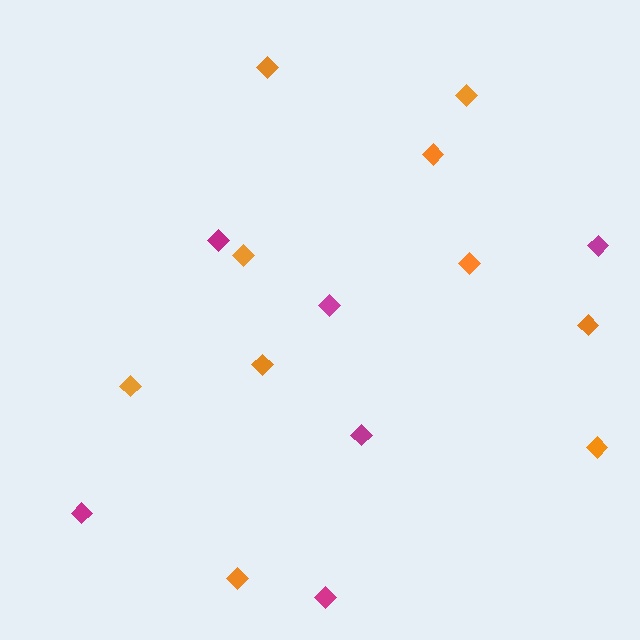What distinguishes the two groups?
There are 2 groups: one group of magenta diamonds (6) and one group of orange diamonds (10).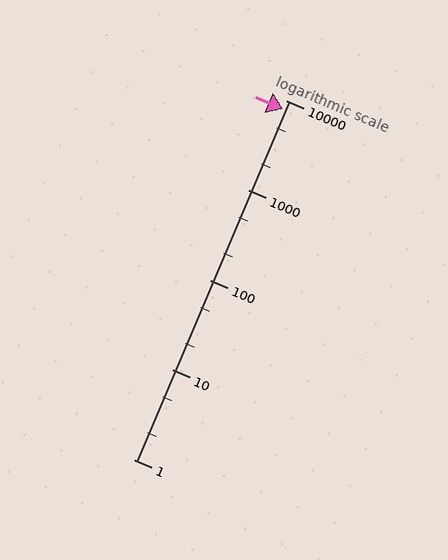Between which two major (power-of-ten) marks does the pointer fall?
The pointer is between 1000 and 10000.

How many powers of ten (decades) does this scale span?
The scale spans 4 decades, from 1 to 10000.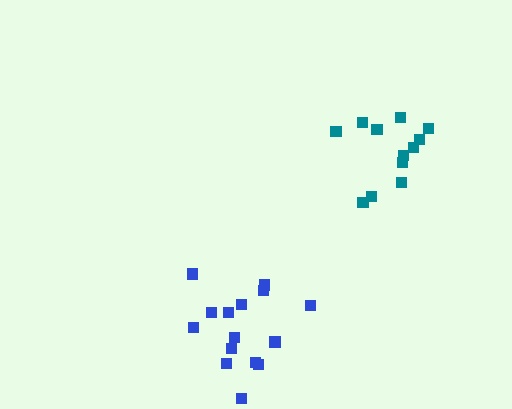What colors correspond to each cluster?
The clusters are colored: teal, blue.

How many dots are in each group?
Group 1: 12 dots, Group 2: 15 dots (27 total).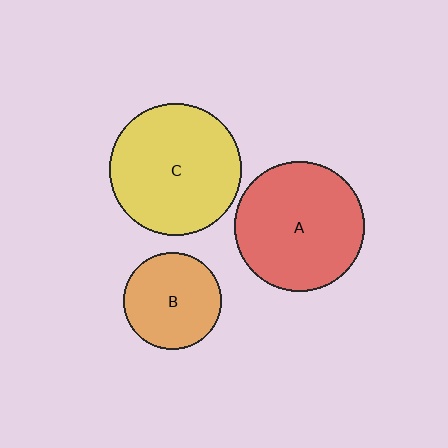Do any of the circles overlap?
No, none of the circles overlap.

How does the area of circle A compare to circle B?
Approximately 1.8 times.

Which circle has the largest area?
Circle C (yellow).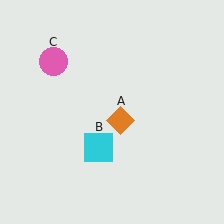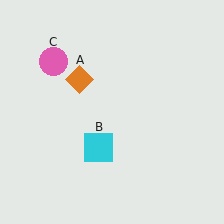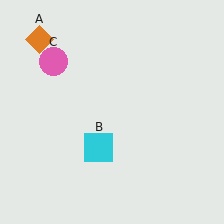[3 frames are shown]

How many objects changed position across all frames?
1 object changed position: orange diamond (object A).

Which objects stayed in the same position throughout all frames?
Cyan square (object B) and pink circle (object C) remained stationary.